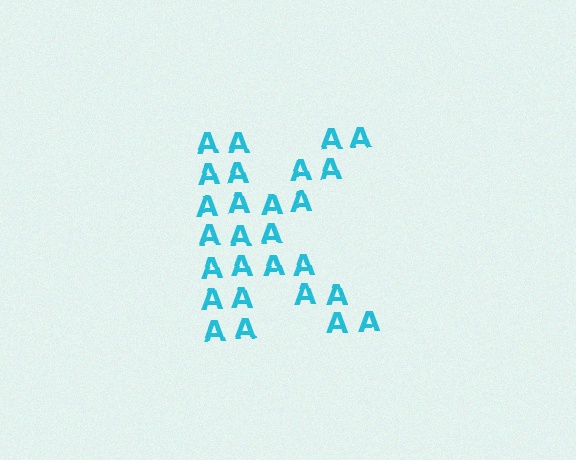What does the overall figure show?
The overall figure shows the letter K.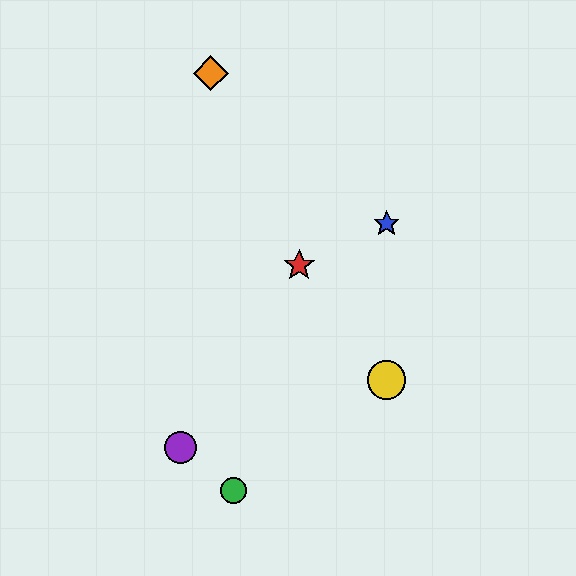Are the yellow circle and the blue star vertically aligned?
Yes, both are at x≈387.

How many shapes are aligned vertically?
2 shapes (the blue star, the yellow circle) are aligned vertically.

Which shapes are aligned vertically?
The blue star, the yellow circle are aligned vertically.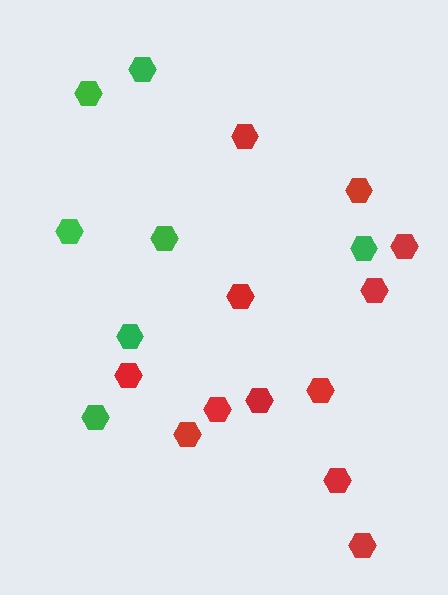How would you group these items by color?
There are 2 groups: one group of green hexagons (7) and one group of red hexagons (12).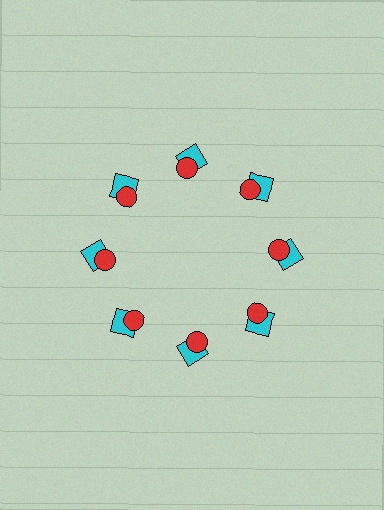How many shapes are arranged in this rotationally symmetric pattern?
There are 16 shapes, arranged in 8 groups of 2.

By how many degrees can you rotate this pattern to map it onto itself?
The pattern maps onto itself every 45 degrees of rotation.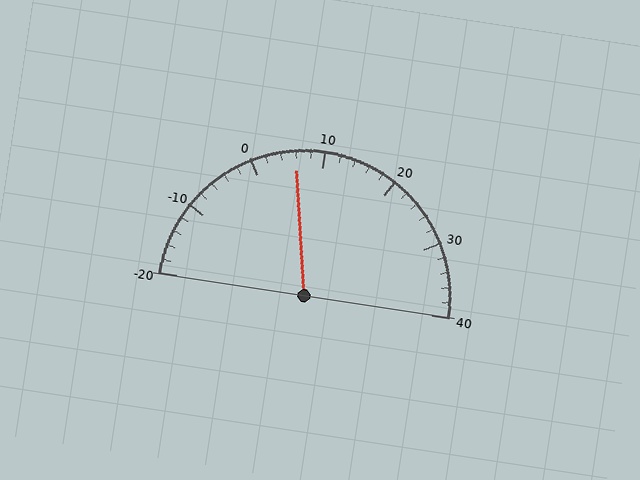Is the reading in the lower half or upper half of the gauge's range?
The reading is in the lower half of the range (-20 to 40).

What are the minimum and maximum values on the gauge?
The gauge ranges from -20 to 40.